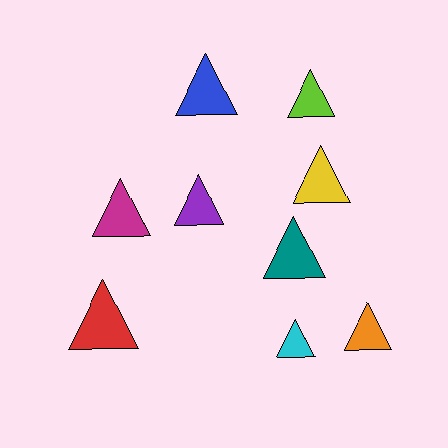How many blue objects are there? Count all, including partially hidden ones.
There is 1 blue object.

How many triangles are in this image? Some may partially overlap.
There are 9 triangles.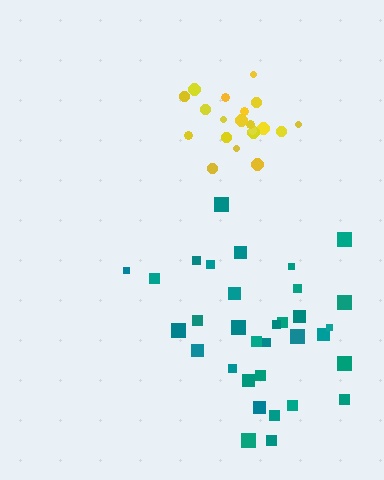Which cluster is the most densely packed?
Yellow.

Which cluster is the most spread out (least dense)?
Teal.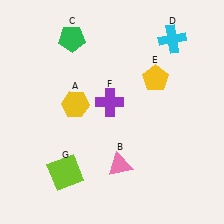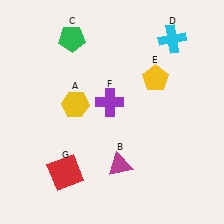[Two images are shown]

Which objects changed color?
B changed from pink to magenta. G changed from lime to red.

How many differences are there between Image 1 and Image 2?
There are 2 differences between the two images.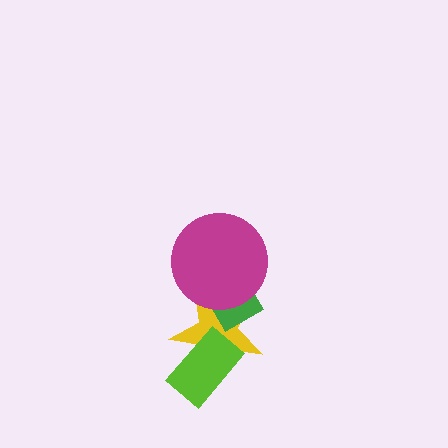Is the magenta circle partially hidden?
No, no other shape covers it.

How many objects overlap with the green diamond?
2 objects overlap with the green diamond.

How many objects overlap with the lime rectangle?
1 object overlaps with the lime rectangle.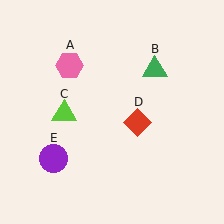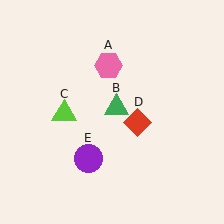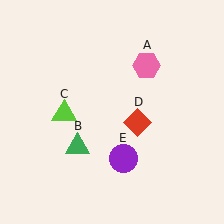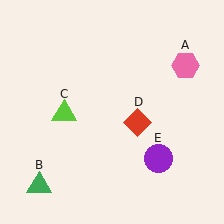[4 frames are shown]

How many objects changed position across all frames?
3 objects changed position: pink hexagon (object A), green triangle (object B), purple circle (object E).